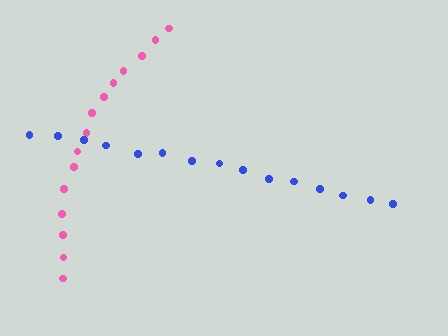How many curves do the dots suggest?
There are 2 distinct paths.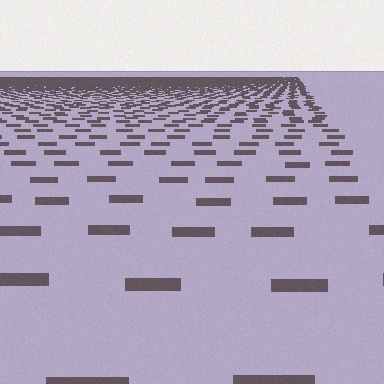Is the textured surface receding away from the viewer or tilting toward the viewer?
The surface is receding away from the viewer. Texture elements get smaller and denser toward the top.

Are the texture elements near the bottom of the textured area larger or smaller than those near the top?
Larger. Near the bottom, elements are closer to the viewer and appear at a bigger on-screen size.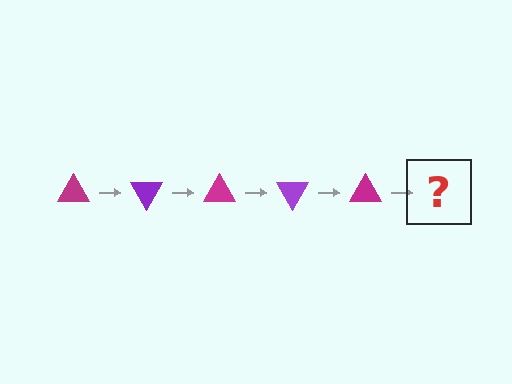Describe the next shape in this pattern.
It should be a purple triangle, rotated 300 degrees from the start.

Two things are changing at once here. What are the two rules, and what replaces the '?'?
The two rules are that it rotates 60 degrees each step and the color cycles through magenta and purple. The '?' should be a purple triangle, rotated 300 degrees from the start.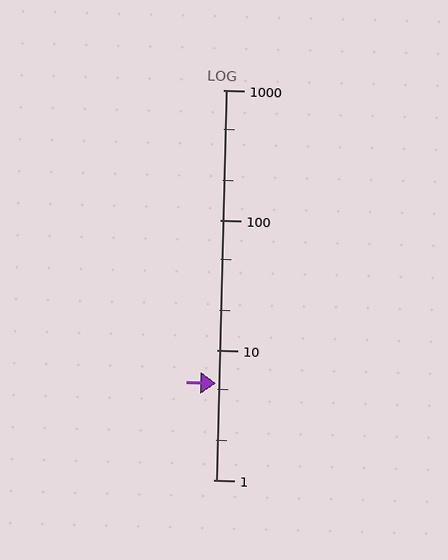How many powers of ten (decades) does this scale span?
The scale spans 3 decades, from 1 to 1000.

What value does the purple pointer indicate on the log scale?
The pointer indicates approximately 5.5.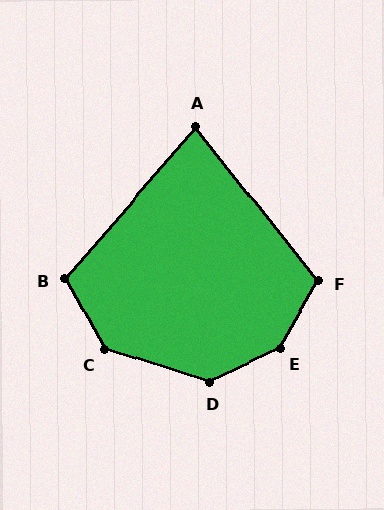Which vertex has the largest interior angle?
E, at approximately 145 degrees.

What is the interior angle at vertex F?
Approximately 112 degrees (obtuse).